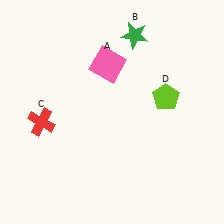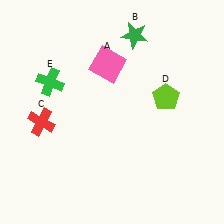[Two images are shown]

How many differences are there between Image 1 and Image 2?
There is 1 difference between the two images.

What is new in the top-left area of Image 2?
A green cross (E) was added in the top-left area of Image 2.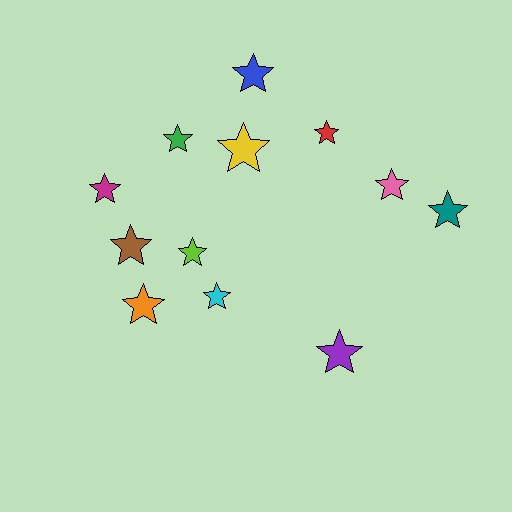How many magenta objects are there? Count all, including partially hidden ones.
There is 1 magenta object.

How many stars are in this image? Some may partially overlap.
There are 12 stars.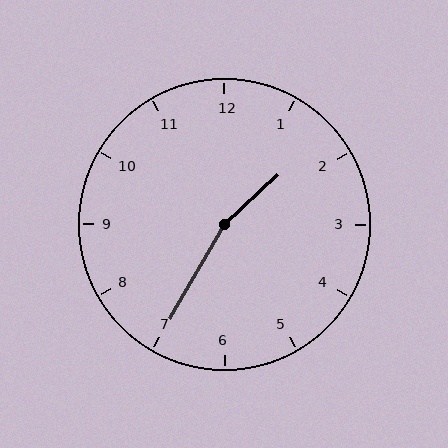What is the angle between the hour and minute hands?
Approximately 162 degrees.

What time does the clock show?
1:35.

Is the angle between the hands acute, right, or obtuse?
It is obtuse.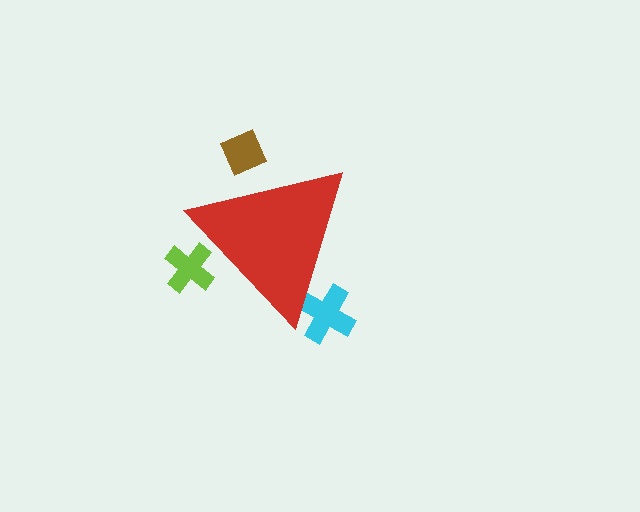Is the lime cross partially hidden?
Yes, the lime cross is partially hidden behind the red triangle.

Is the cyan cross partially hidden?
Yes, the cyan cross is partially hidden behind the red triangle.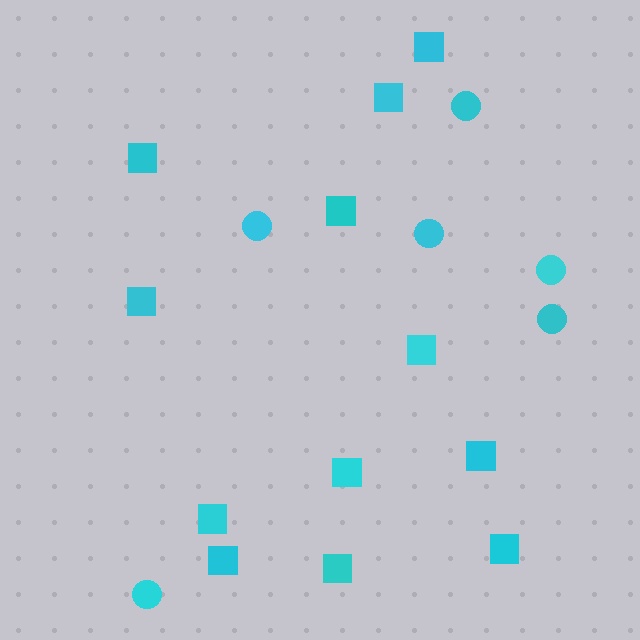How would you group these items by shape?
There are 2 groups: one group of squares (12) and one group of circles (6).